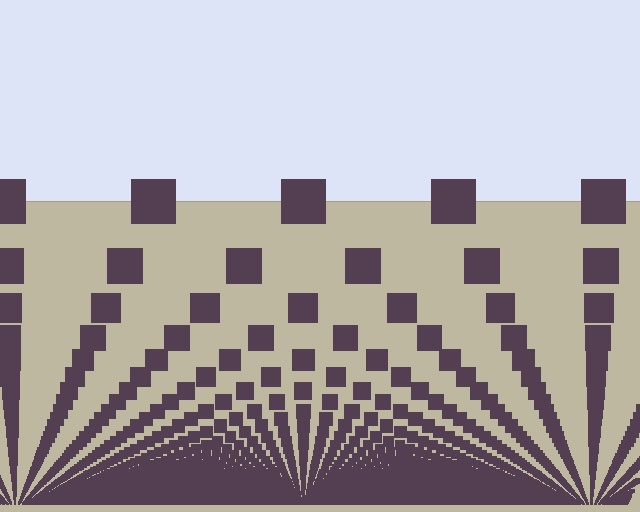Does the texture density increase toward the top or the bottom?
Density increases toward the bottom.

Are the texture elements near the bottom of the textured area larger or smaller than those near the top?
Smaller. The gradient is inverted — elements near the bottom are smaller and denser.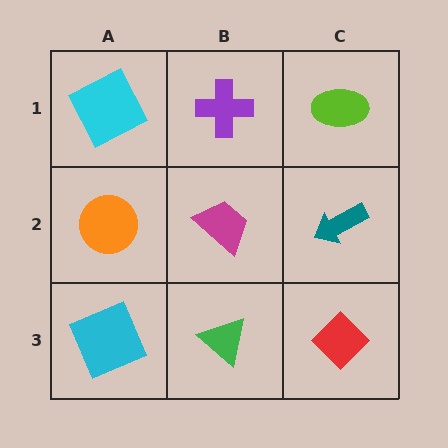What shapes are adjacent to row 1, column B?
A magenta trapezoid (row 2, column B), a cyan square (row 1, column A), a lime ellipse (row 1, column C).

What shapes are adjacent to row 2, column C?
A lime ellipse (row 1, column C), a red diamond (row 3, column C), a magenta trapezoid (row 2, column B).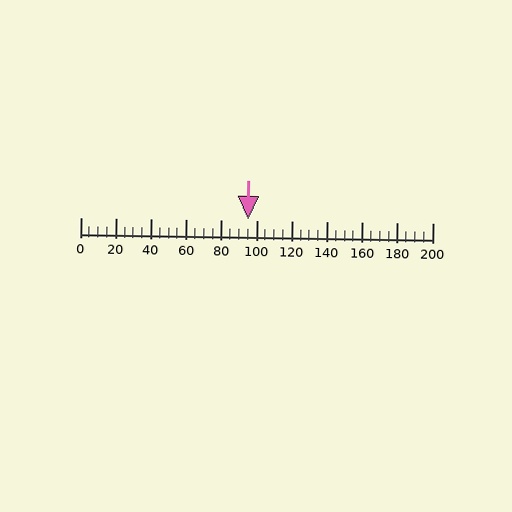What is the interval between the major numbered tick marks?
The major tick marks are spaced 20 units apart.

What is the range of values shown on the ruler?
The ruler shows values from 0 to 200.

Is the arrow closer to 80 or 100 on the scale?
The arrow is closer to 100.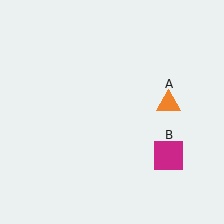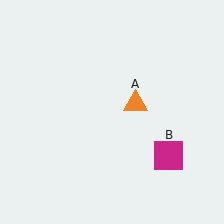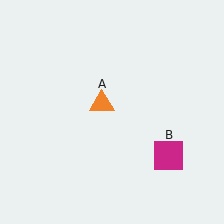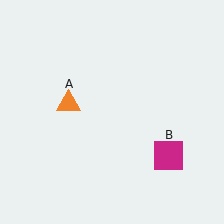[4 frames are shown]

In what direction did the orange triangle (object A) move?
The orange triangle (object A) moved left.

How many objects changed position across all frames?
1 object changed position: orange triangle (object A).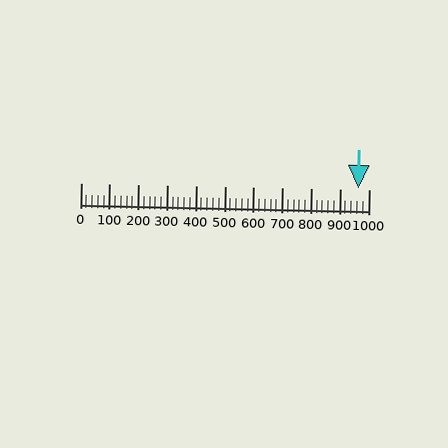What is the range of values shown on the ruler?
The ruler shows values from 0 to 1000.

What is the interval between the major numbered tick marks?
The major tick marks are spaced 100 units apart.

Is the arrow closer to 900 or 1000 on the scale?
The arrow is closer to 1000.